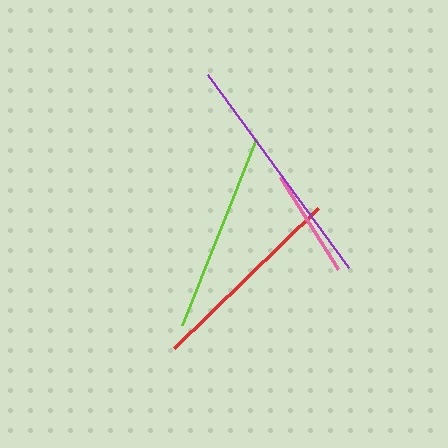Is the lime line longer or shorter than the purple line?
The purple line is longer than the lime line.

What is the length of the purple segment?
The purple segment is approximately 239 pixels long.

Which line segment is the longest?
The purple line is the longest at approximately 239 pixels.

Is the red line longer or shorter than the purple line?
The purple line is longer than the red line.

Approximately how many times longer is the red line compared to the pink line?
The red line is approximately 1.9 times the length of the pink line.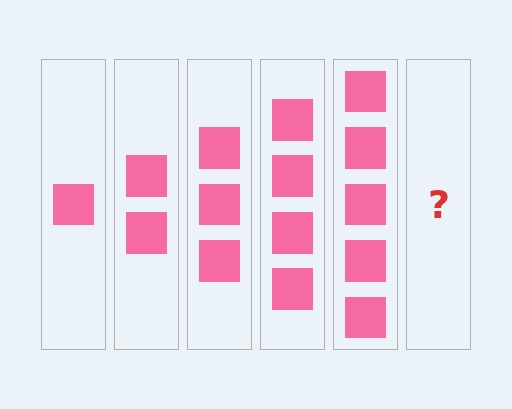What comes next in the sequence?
The next element should be 6 squares.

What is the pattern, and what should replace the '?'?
The pattern is that each step adds one more square. The '?' should be 6 squares.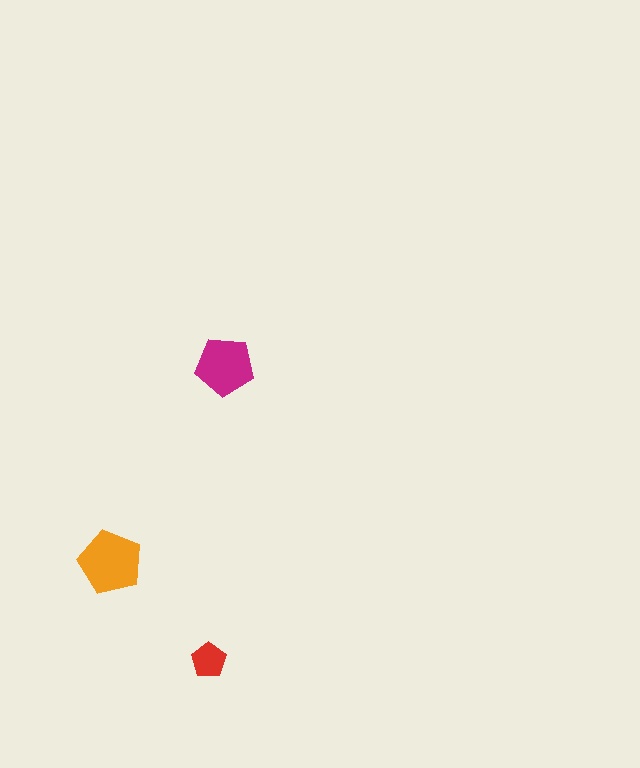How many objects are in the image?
There are 3 objects in the image.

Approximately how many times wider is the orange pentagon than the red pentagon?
About 2 times wider.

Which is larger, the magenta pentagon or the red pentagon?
The magenta one.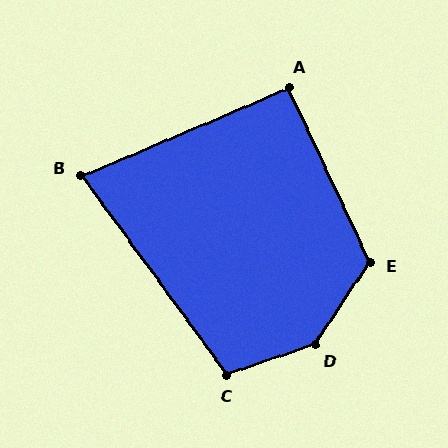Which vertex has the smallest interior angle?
B, at approximately 77 degrees.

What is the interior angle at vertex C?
Approximately 107 degrees (obtuse).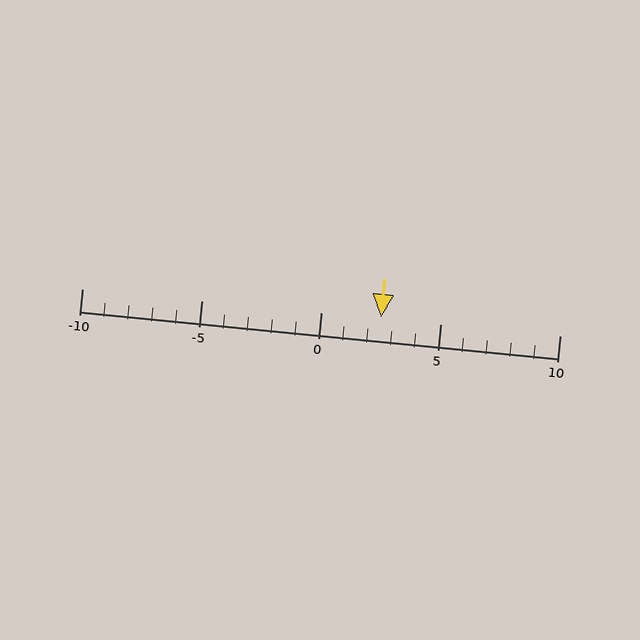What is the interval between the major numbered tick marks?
The major tick marks are spaced 5 units apart.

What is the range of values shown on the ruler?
The ruler shows values from -10 to 10.